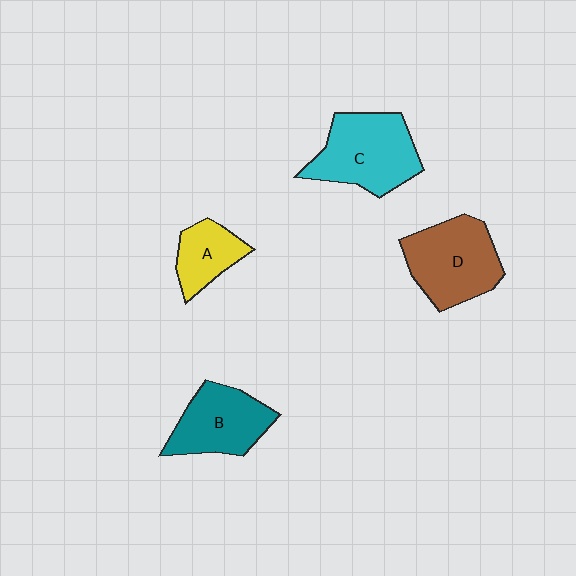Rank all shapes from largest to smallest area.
From largest to smallest: C (cyan), D (brown), B (teal), A (yellow).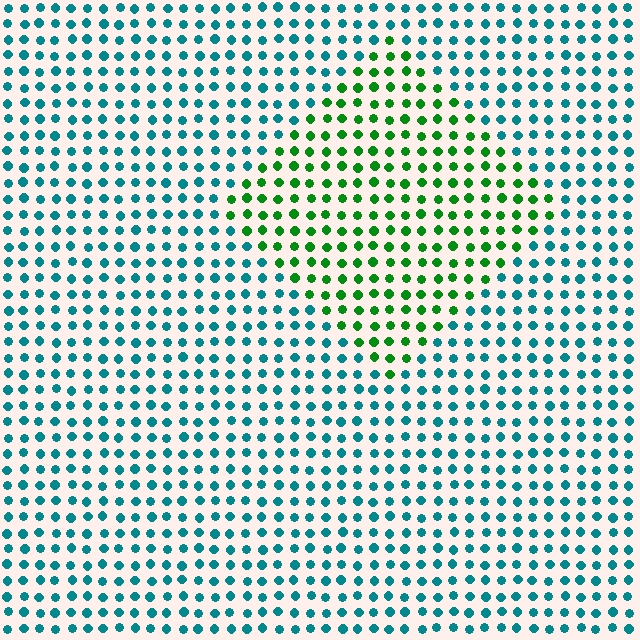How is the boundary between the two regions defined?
The boundary is defined purely by a slight shift in hue (about 55 degrees). Spacing, size, and orientation are identical on both sides.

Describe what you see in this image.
The image is filled with small teal elements in a uniform arrangement. A diamond-shaped region is visible where the elements are tinted to a slightly different hue, forming a subtle color boundary.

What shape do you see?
I see a diamond.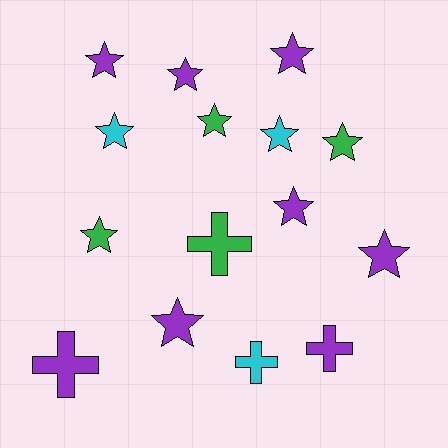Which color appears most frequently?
Purple, with 8 objects.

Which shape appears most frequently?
Star, with 11 objects.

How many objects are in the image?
There are 15 objects.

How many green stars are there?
There are 3 green stars.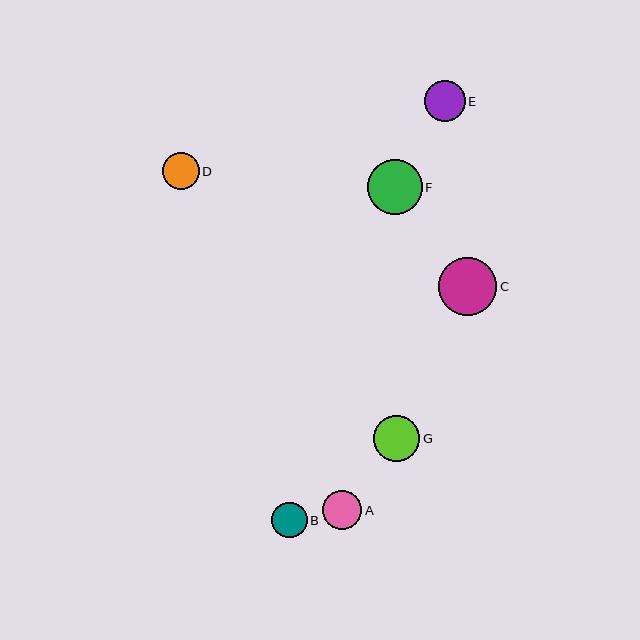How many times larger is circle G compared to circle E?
Circle G is approximately 1.1 times the size of circle E.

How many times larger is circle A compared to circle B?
Circle A is approximately 1.1 times the size of circle B.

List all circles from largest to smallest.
From largest to smallest: C, F, G, E, A, D, B.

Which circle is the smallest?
Circle B is the smallest with a size of approximately 36 pixels.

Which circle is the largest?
Circle C is the largest with a size of approximately 58 pixels.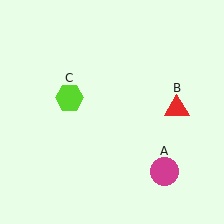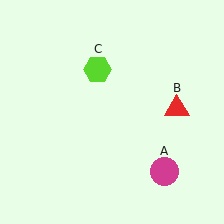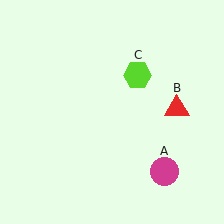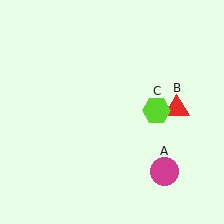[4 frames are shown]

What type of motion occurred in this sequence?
The lime hexagon (object C) rotated clockwise around the center of the scene.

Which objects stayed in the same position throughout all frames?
Magenta circle (object A) and red triangle (object B) remained stationary.